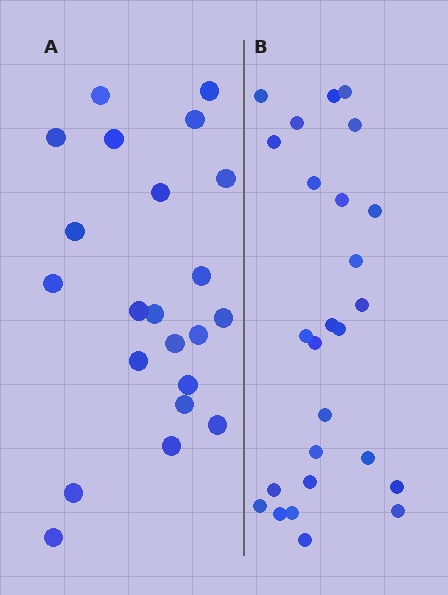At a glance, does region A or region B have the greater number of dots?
Region B (the right region) has more dots.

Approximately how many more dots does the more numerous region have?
Region B has about 4 more dots than region A.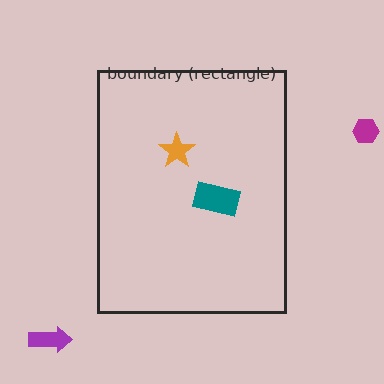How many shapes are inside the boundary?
2 inside, 2 outside.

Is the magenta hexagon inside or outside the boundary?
Outside.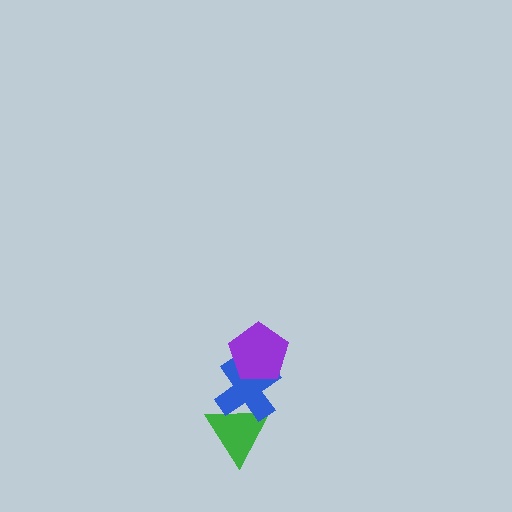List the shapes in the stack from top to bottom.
From top to bottom: the purple pentagon, the blue cross, the green triangle.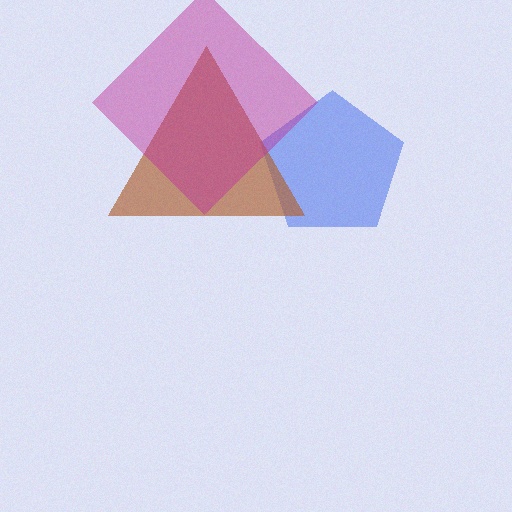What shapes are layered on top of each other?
The layered shapes are: a blue pentagon, a brown triangle, a magenta diamond.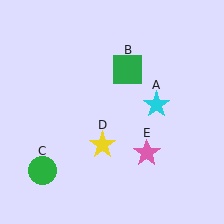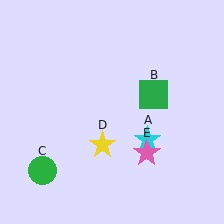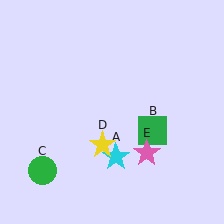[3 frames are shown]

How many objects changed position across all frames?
2 objects changed position: cyan star (object A), green square (object B).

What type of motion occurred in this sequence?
The cyan star (object A), green square (object B) rotated clockwise around the center of the scene.